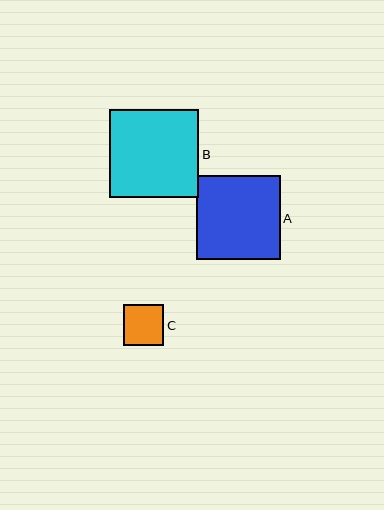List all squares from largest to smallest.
From largest to smallest: B, A, C.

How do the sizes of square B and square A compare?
Square B and square A are approximately the same size.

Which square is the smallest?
Square C is the smallest with a size of approximately 40 pixels.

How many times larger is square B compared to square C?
Square B is approximately 2.2 times the size of square C.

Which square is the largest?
Square B is the largest with a size of approximately 89 pixels.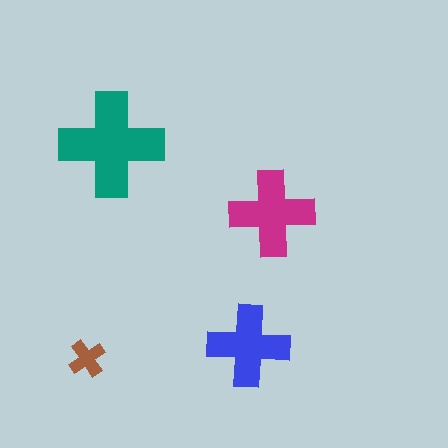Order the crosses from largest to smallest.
the teal one, the magenta one, the blue one, the brown one.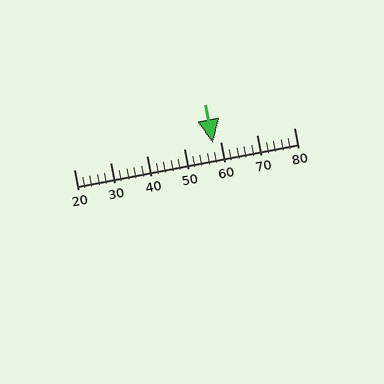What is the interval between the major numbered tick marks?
The major tick marks are spaced 10 units apart.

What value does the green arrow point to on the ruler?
The green arrow points to approximately 58.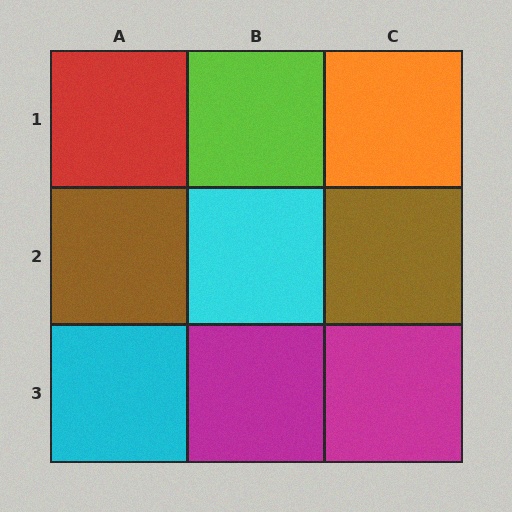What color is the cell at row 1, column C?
Orange.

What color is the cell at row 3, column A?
Cyan.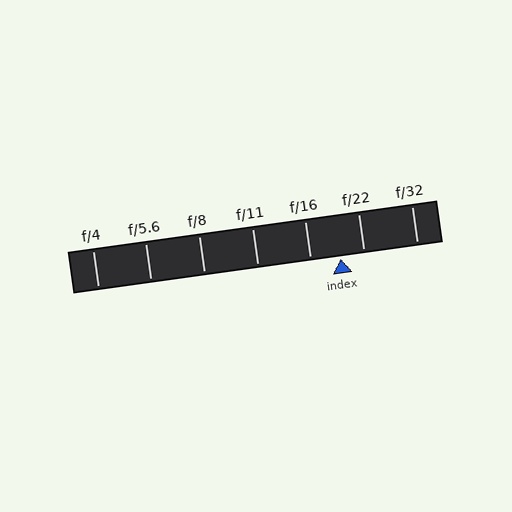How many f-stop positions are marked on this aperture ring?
There are 7 f-stop positions marked.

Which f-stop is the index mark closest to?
The index mark is closest to f/22.